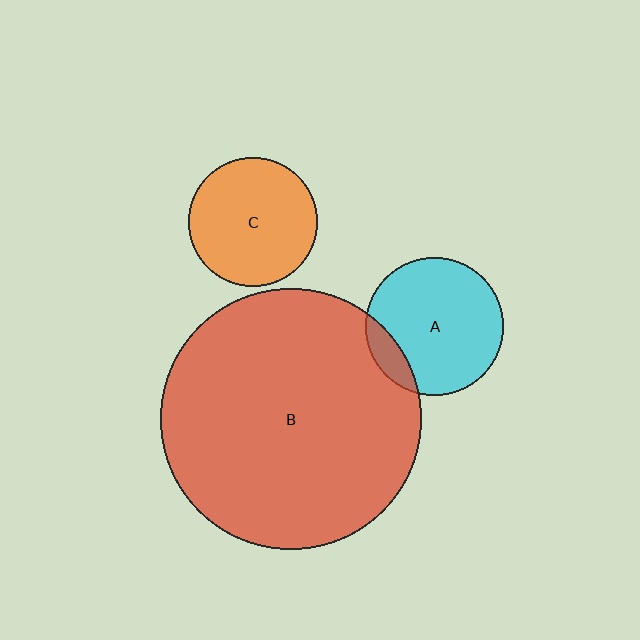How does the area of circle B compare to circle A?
Approximately 3.5 times.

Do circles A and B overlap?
Yes.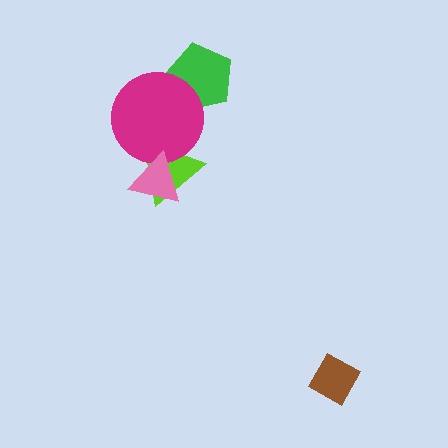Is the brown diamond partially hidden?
No, no other shape covers it.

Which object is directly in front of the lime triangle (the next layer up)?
The magenta circle is directly in front of the lime triangle.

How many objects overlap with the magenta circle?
3 objects overlap with the magenta circle.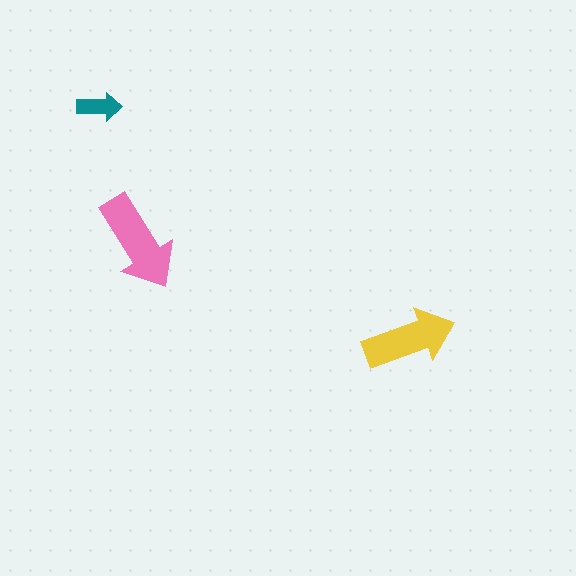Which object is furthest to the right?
The yellow arrow is rightmost.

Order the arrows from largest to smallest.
the pink one, the yellow one, the teal one.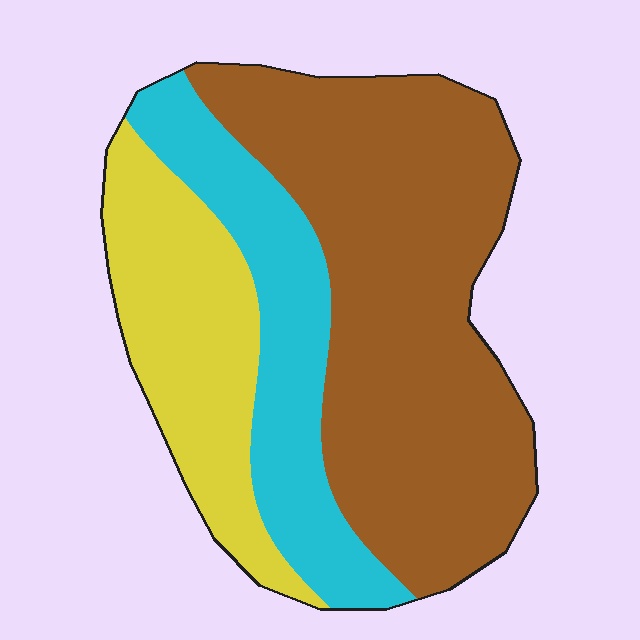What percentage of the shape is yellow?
Yellow covers about 25% of the shape.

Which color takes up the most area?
Brown, at roughly 55%.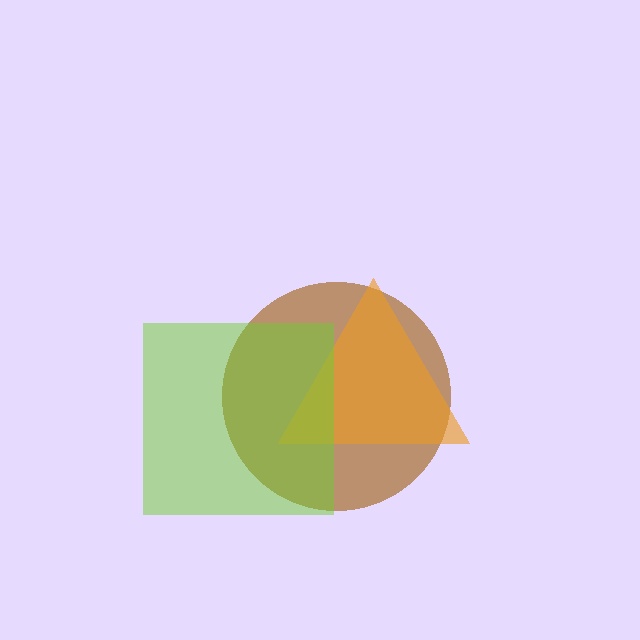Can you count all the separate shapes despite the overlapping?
Yes, there are 3 separate shapes.